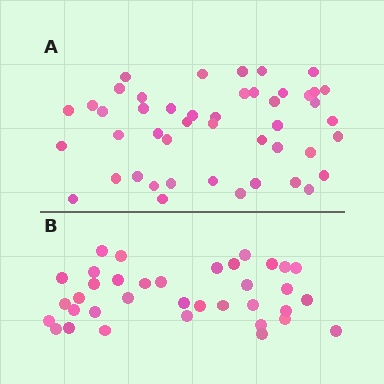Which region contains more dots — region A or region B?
Region A (the top region) has more dots.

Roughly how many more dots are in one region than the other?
Region A has roughly 10 or so more dots than region B.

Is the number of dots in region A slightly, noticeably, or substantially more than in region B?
Region A has noticeably more, but not dramatically so. The ratio is roughly 1.3 to 1.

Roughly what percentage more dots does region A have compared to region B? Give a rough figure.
About 30% more.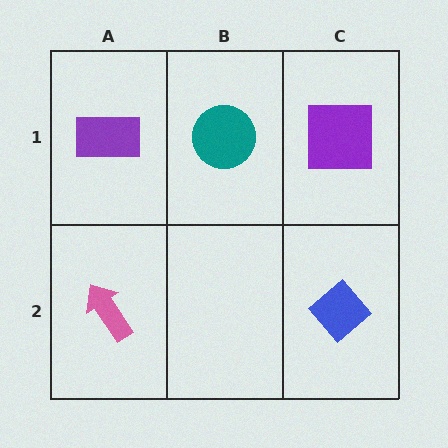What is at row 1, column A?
A purple rectangle.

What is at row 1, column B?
A teal circle.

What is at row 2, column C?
A blue diamond.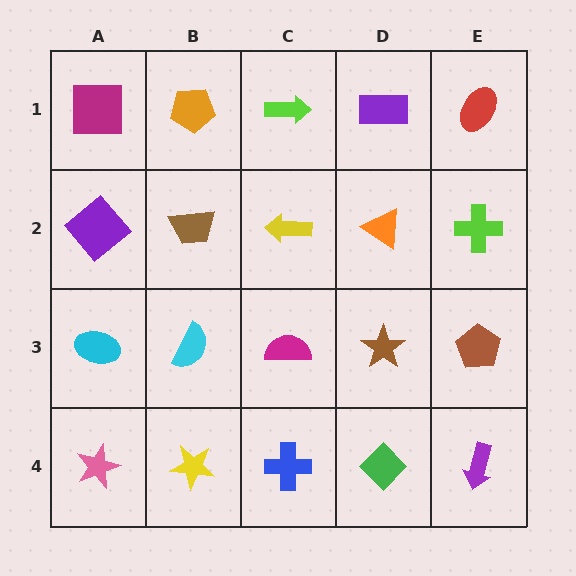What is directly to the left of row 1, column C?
An orange pentagon.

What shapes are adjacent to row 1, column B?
A brown trapezoid (row 2, column B), a magenta square (row 1, column A), a lime arrow (row 1, column C).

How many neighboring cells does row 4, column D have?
3.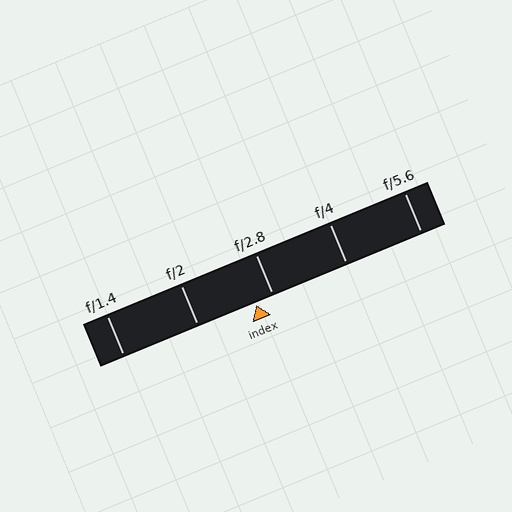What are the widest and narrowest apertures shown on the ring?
The widest aperture shown is f/1.4 and the narrowest is f/5.6.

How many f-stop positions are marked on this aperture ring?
There are 5 f-stop positions marked.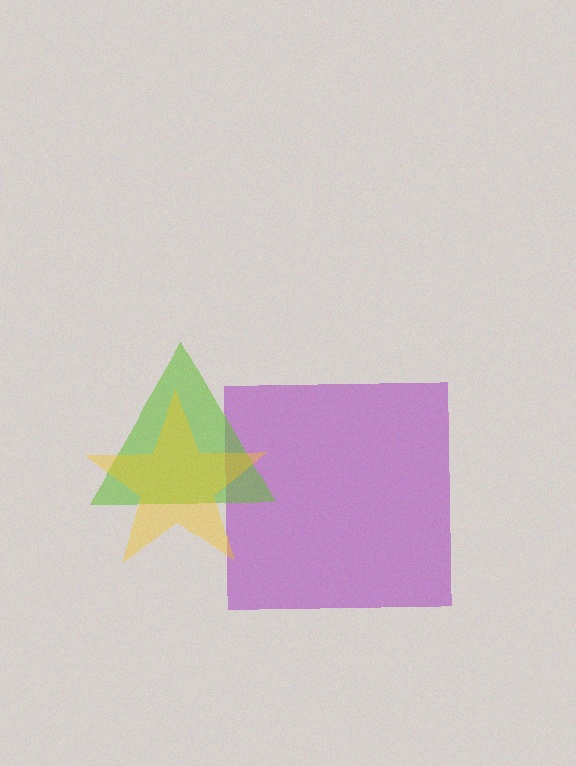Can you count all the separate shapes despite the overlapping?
Yes, there are 3 separate shapes.